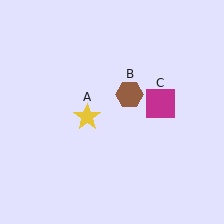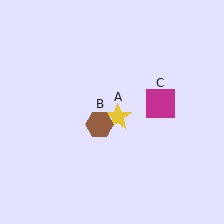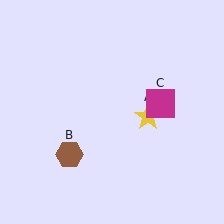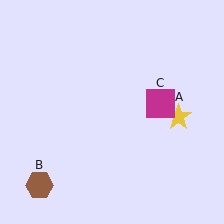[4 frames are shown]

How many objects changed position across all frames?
2 objects changed position: yellow star (object A), brown hexagon (object B).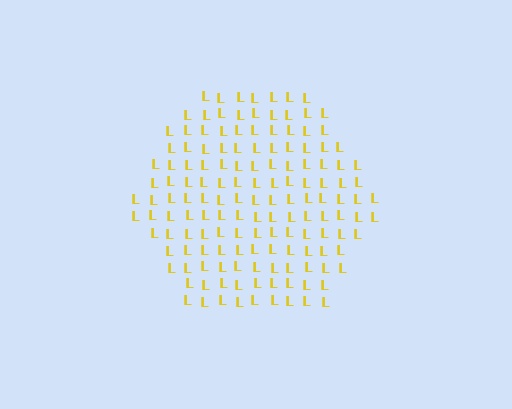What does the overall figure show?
The overall figure shows a hexagon.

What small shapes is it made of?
It is made of small letter L's.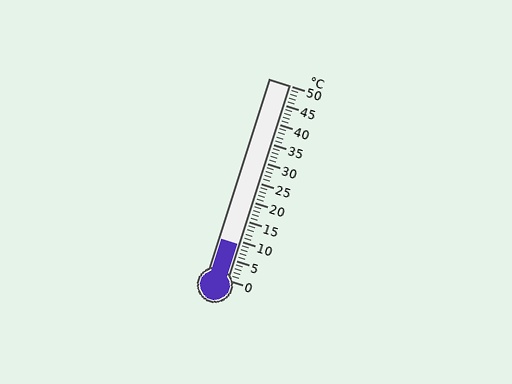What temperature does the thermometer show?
The thermometer shows approximately 9°C.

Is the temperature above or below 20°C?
The temperature is below 20°C.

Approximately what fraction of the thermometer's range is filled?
The thermometer is filled to approximately 20% of its range.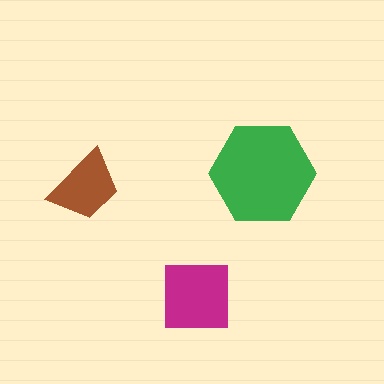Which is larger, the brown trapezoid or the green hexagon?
The green hexagon.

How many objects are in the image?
There are 3 objects in the image.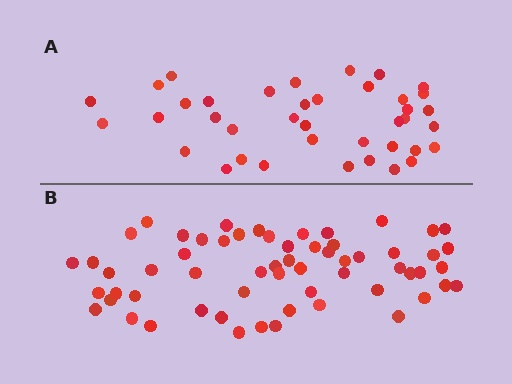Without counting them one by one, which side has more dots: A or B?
Region B (the bottom region) has more dots.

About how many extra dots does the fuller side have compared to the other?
Region B has approximately 20 more dots than region A.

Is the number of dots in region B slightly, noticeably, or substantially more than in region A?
Region B has substantially more. The ratio is roughly 1.5 to 1.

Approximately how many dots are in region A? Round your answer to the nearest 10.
About 40 dots. (The exact count is 39, which rounds to 40.)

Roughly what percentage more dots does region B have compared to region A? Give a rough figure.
About 55% more.